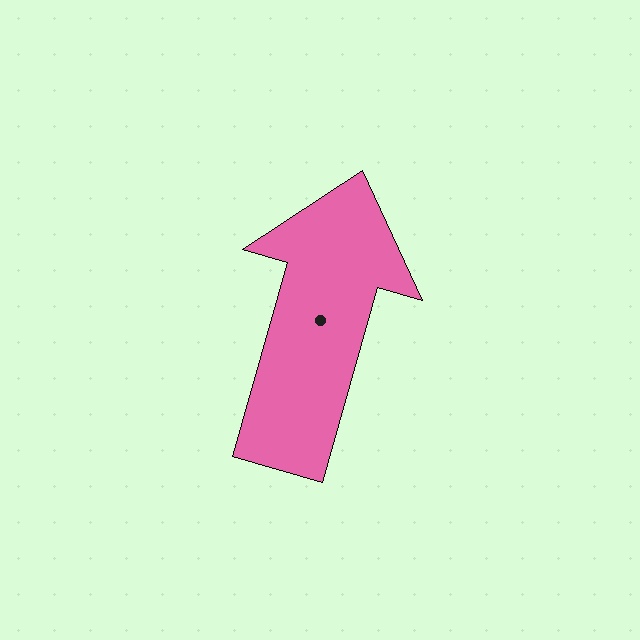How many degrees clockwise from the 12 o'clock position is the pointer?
Approximately 16 degrees.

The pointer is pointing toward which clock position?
Roughly 1 o'clock.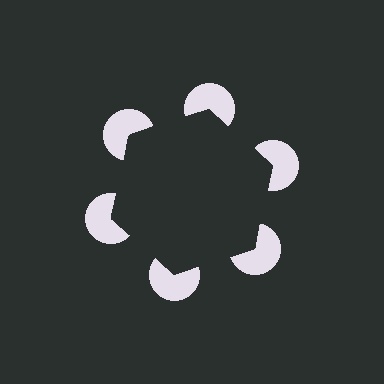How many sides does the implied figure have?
6 sides.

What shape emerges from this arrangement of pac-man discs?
An illusory hexagon — its edges are inferred from the aligned wedge cuts in the pac-man discs, not physically drawn.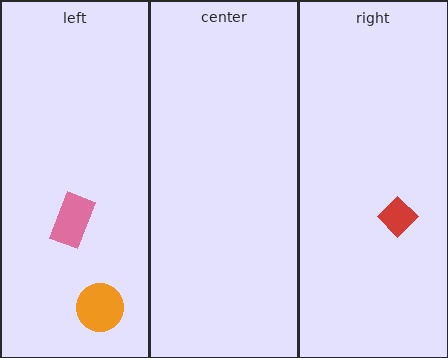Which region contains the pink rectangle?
The left region.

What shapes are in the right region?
The red diamond.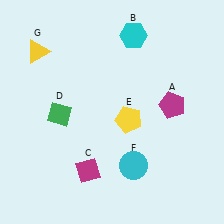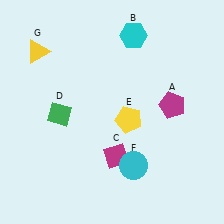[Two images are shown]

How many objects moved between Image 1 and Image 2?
1 object moved between the two images.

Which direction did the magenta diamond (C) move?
The magenta diamond (C) moved right.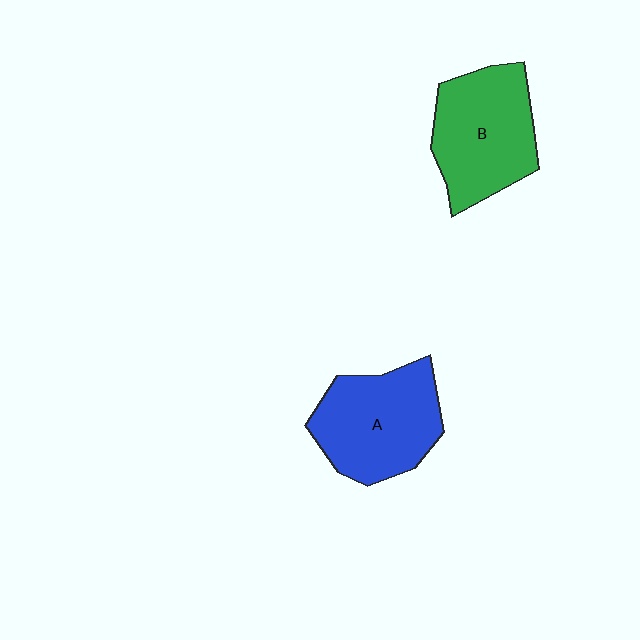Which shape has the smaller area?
Shape B (green).